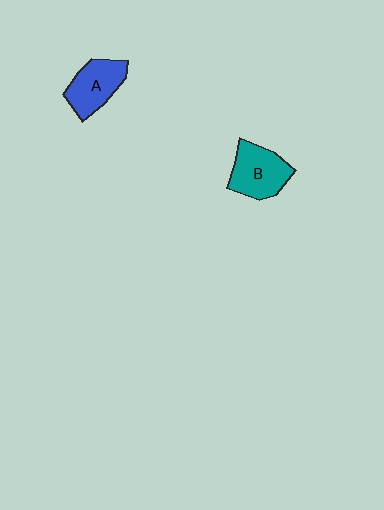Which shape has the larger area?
Shape B (teal).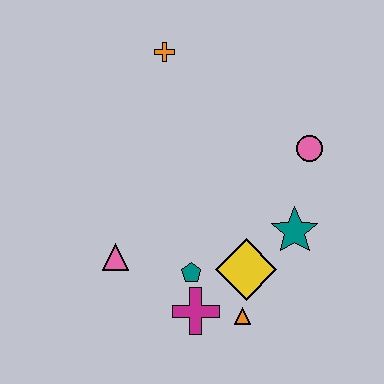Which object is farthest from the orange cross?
The orange triangle is farthest from the orange cross.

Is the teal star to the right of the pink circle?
No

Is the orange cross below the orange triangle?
No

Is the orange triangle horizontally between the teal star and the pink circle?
No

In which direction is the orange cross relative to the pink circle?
The orange cross is to the left of the pink circle.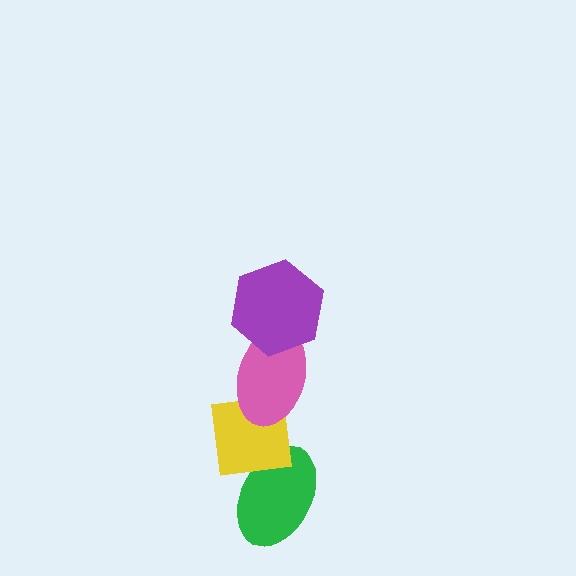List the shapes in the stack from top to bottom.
From top to bottom: the purple hexagon, the pink ellipse, the yellow square, the green ellipse.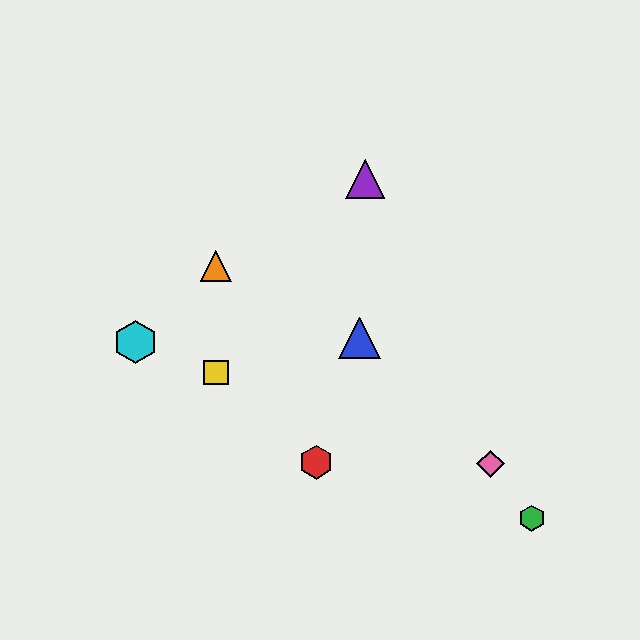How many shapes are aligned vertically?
2 shapes (the yellow square, the orange triangle) are aligned vertically.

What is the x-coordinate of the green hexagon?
The green hexagon is at x≈532.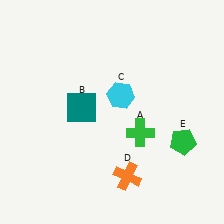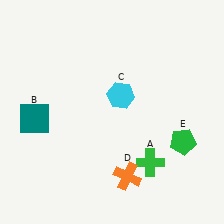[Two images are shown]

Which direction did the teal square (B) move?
The teal square (B) moved left.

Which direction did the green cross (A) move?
The green cross (A) moved down.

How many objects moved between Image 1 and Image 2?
2 objects moved between the two images.